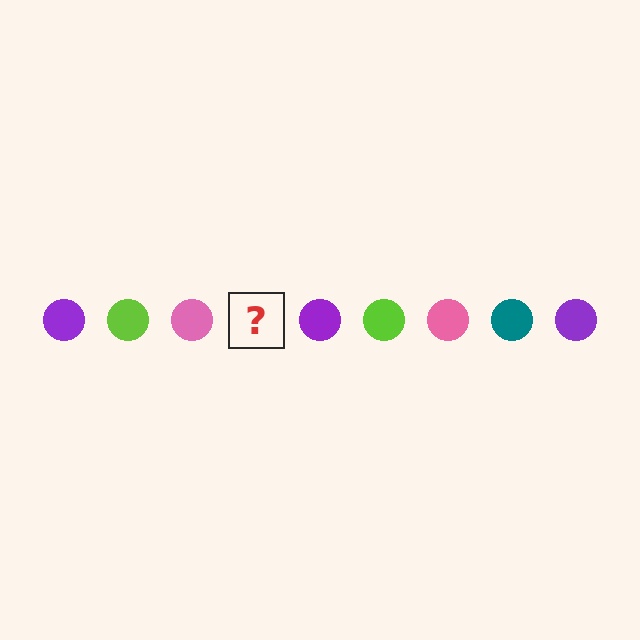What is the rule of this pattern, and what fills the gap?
The rule is that the pattern cycles through purple, lime, pink, teal circles. The gap should be filled with a teal circle.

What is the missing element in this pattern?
The missing element is a teal circle.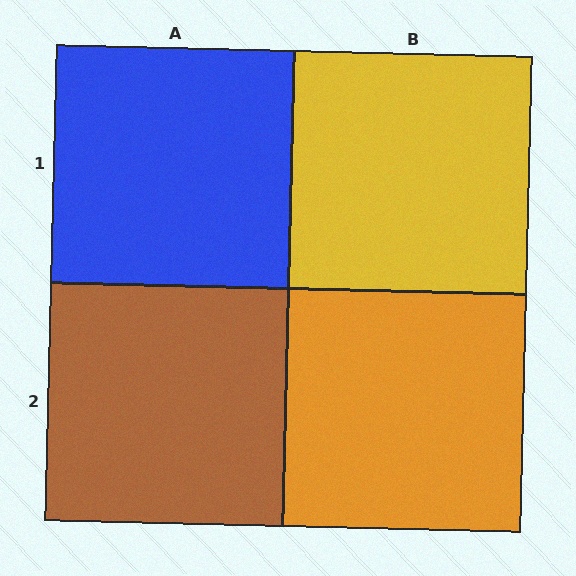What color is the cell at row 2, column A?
Brown.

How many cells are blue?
1 cell is blue.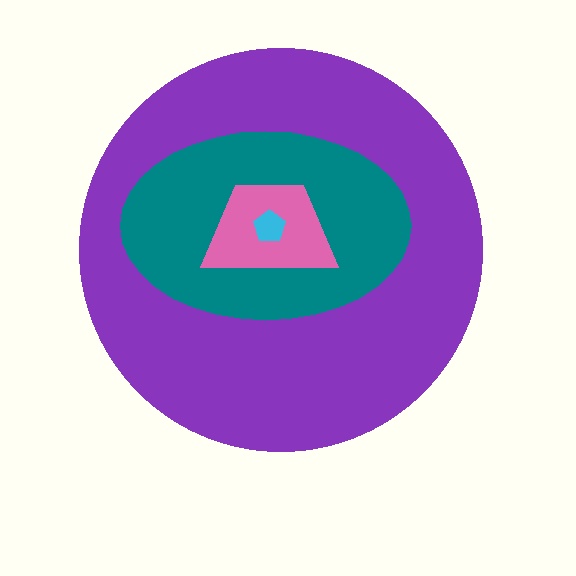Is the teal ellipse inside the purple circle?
Yes.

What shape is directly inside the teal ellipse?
The pink trapezoid.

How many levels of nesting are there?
4.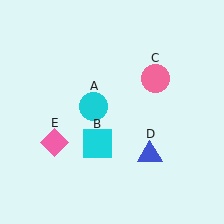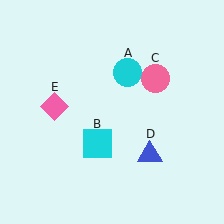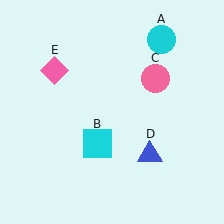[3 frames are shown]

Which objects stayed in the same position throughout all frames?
Cyan square (object B) and pink circle (object C) and blue triangle (object D) remained stationary.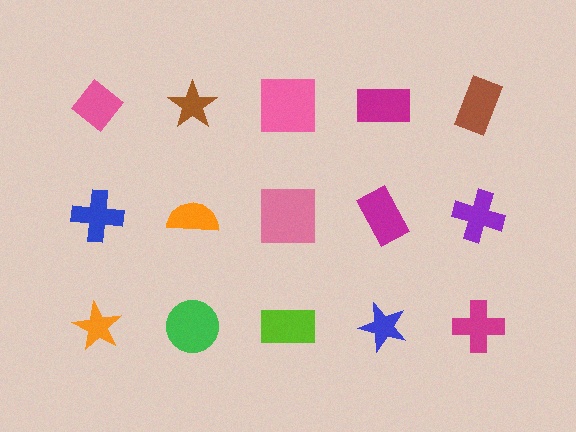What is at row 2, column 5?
A purple cross.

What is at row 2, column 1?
A blue cross.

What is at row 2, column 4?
A magenta rectangle.